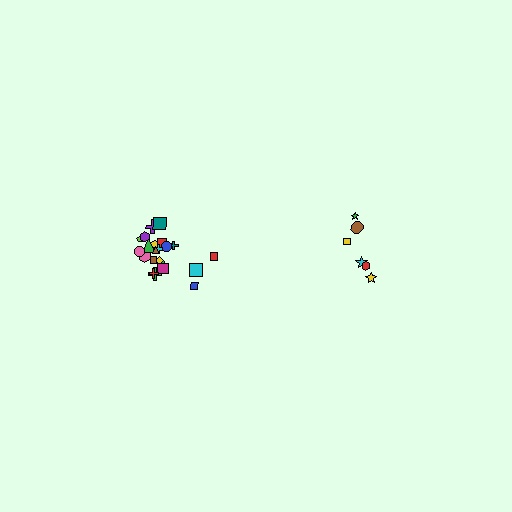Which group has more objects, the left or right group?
The left group.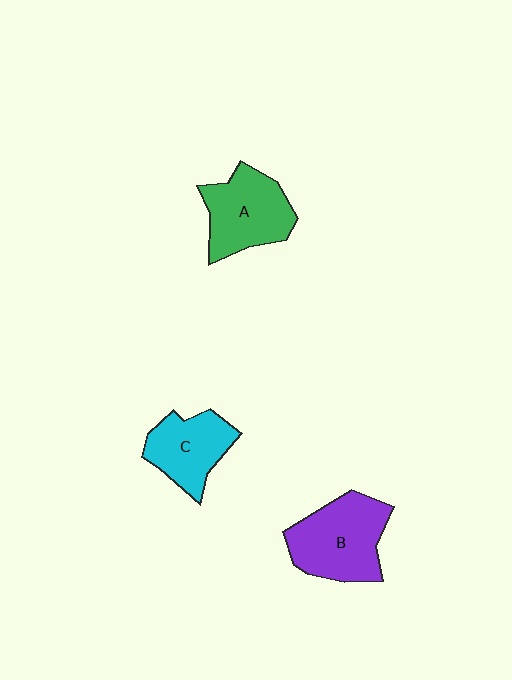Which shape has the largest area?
Shape B (purple).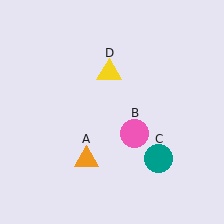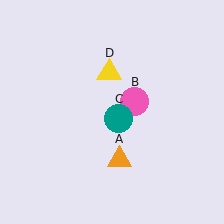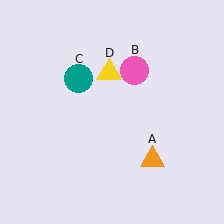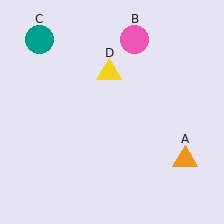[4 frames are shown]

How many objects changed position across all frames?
3 objects changed position: orange triangle (object A), pink circle (object B), teal circle (object C).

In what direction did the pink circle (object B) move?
The pink circle (object B) moved up.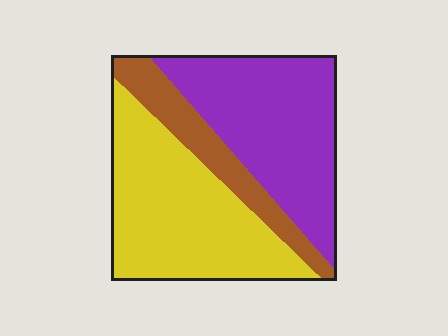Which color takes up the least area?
Brown, at roughly 15%.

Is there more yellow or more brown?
Yellow.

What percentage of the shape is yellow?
Yellow takes up about two fifths (2/5) of the shape.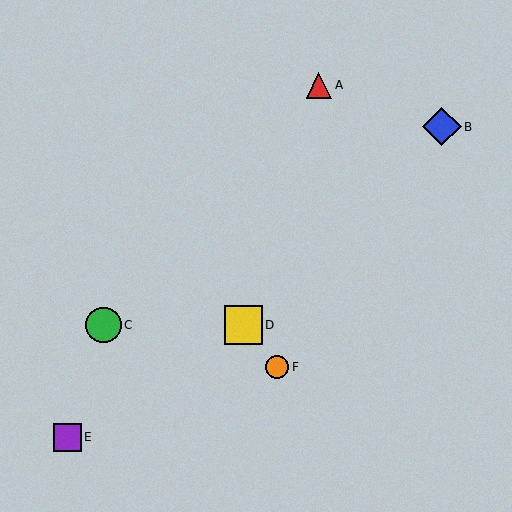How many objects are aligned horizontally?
2 objects (C, D) are aligned horizontally.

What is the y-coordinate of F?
Object F is at y≈367.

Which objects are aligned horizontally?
Objects C, D are aligned horizontally.